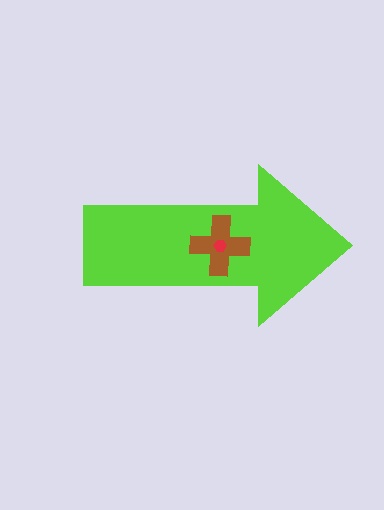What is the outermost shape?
The lime arrow.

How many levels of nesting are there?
3.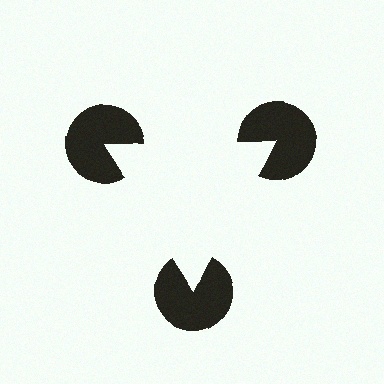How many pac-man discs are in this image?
There are 3 — one at each vertex of the illusory triangle.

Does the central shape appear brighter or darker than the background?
It typically appears slightly brighter than the background, even though no actual brightness change is drawn.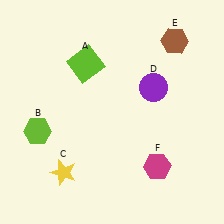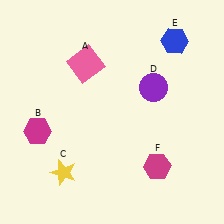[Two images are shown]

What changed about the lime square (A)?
In Image 1, A is lime. In Image 2, it changed to pink.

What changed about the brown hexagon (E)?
In Image 1, E is brown. In Image 2, it changed to blue.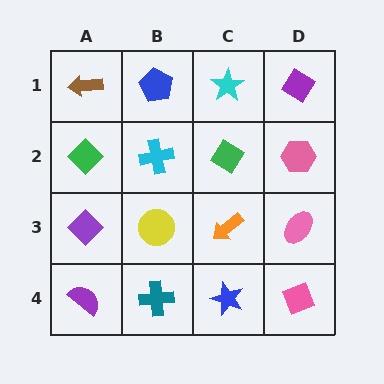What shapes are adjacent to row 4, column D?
A pink ellipse (row 3, column D), a blue star (row 4, column C).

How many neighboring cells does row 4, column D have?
2.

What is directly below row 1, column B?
A cyan cross.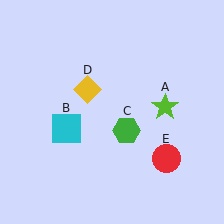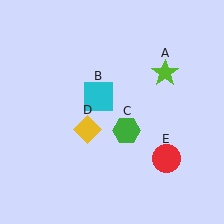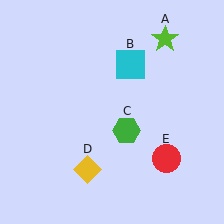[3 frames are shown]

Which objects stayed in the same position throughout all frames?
Green hexagon (object C) and red circle (object E) remained stationary.